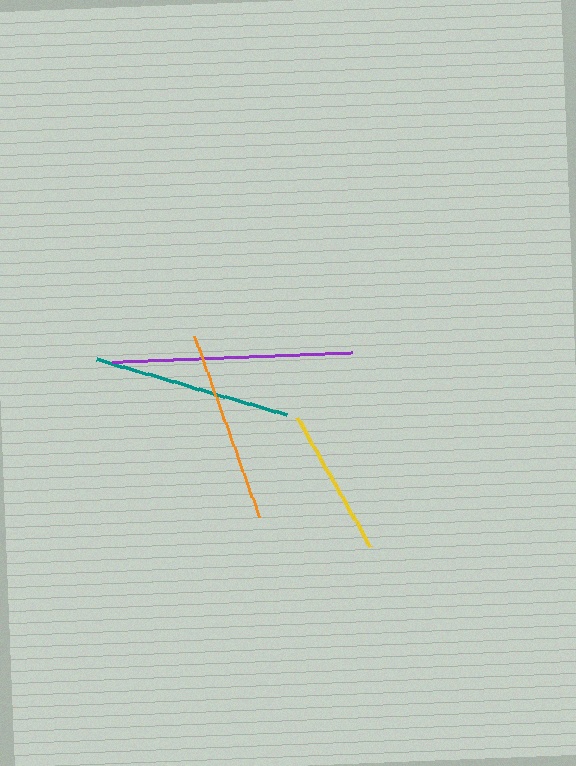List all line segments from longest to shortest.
From longest to shortest: purple, teal, orange, yellow.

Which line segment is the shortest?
The yellow line is the shortest at approximately 148 pixels.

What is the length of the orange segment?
The orange segment is approximately 193 pixels long.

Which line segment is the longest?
The purple line is the longest at approximately 240 pixels.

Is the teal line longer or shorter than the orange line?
The teal line is longer than the orange line.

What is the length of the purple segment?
The purple segment is approximately 240 pixels long.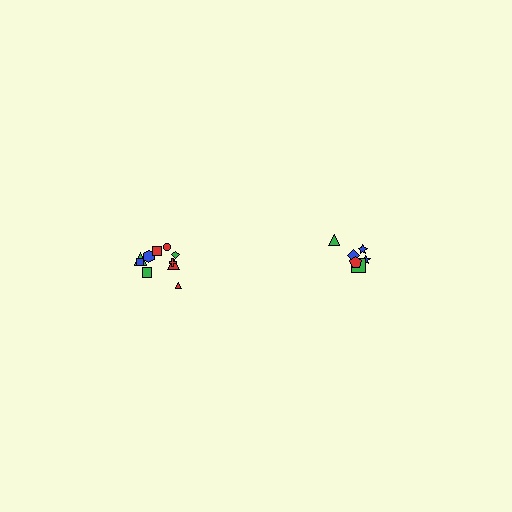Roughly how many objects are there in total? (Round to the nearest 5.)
Roughly 15 objects in total.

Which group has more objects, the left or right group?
The left group.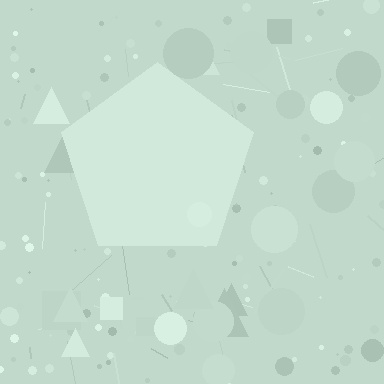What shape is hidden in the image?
A pentagon is hidden in the image.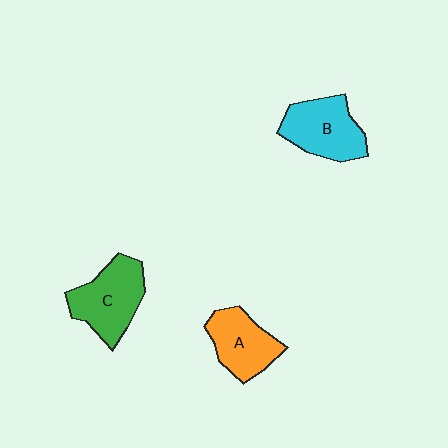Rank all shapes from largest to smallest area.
From largest to smallest: C (green), B (cyan), A (orange).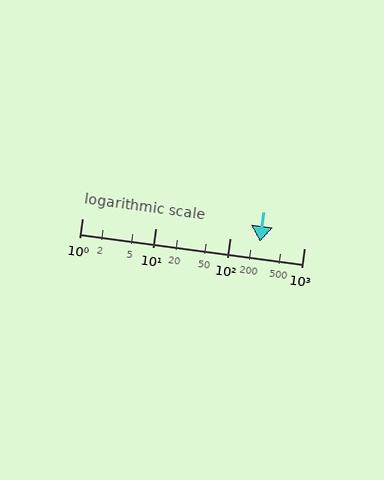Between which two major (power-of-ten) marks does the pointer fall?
The pointer is between 100 and 1000.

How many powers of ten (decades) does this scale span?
The scale spans 3 decades, from 1 to 1000.